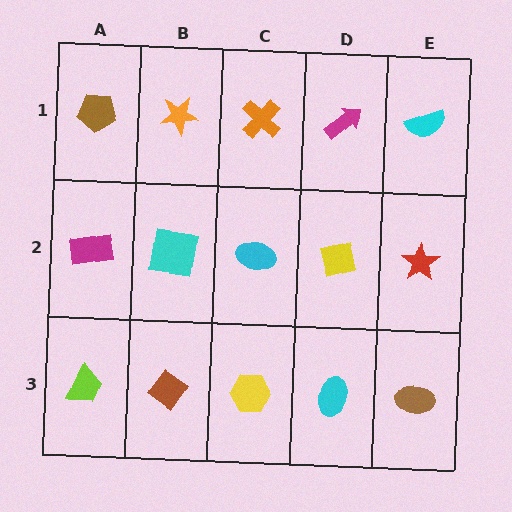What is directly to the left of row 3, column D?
A yellow hexagon.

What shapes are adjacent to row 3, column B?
A cyan square (row 2, column B), a lime trapezoid (row 3, column A), a yellow hexagon (row 3, column C).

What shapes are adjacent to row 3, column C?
A cyan ellipse (row 2, column C), a brown diamond (row 3, column B), a cyan ellipse (row 3, column D).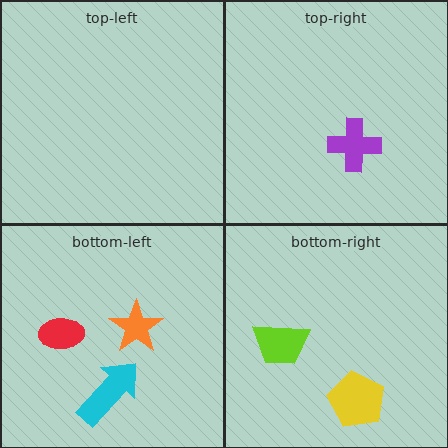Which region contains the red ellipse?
The bottom-left region.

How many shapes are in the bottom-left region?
3.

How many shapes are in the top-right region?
1.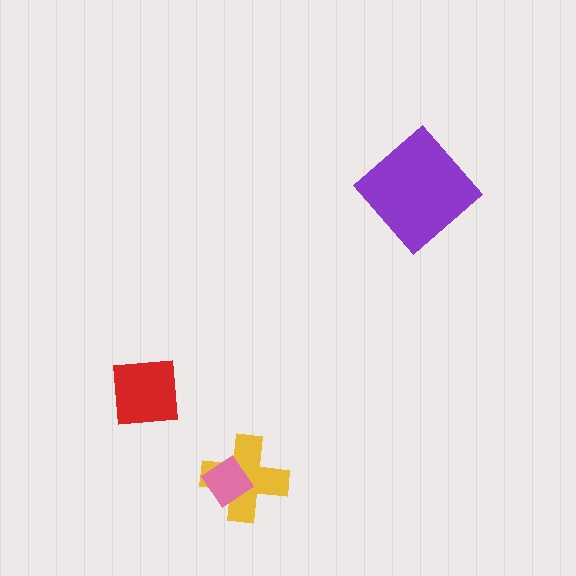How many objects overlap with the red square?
0 objects overlap with the red square.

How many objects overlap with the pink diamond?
1 object overlaps with the pink diamond.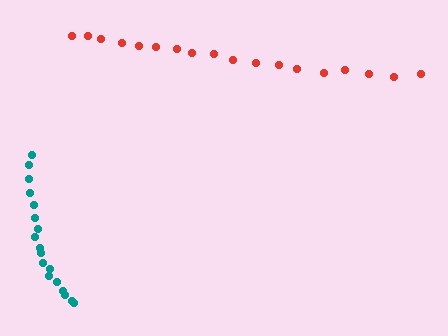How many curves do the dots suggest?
There are 2 distinct paths.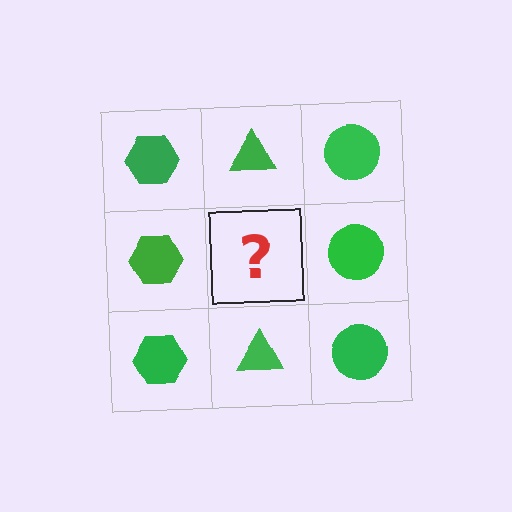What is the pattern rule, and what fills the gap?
The rule is that each column has a consistent shape. The gap should be filled with a green triangle.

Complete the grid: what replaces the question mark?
The question mark should be replaced with a green triangle.